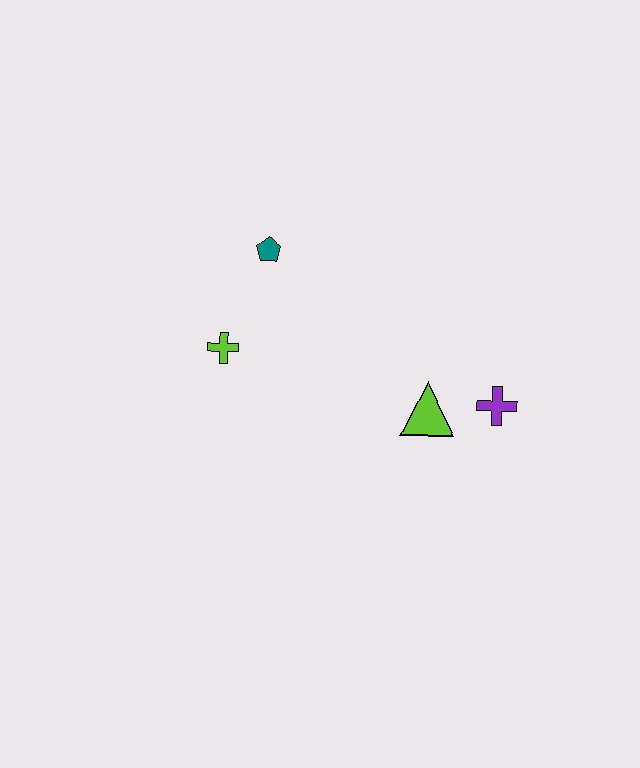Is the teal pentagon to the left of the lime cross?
No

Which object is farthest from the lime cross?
The purple cross is farthest from the lime cross.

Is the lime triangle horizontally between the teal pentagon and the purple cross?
Yes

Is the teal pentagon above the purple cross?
Yes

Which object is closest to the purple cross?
The lime triangle is closest to the purple cross.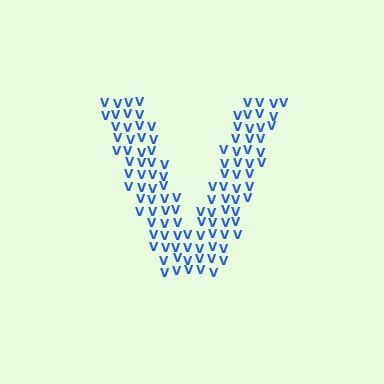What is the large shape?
The large shape is the letter V.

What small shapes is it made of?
It is made of small letter V's.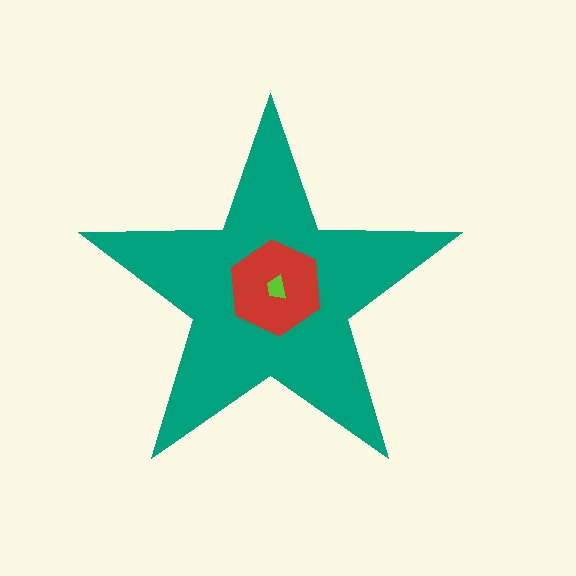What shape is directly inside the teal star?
The red hexagon.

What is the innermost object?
The lime trapezoid.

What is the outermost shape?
The teal star.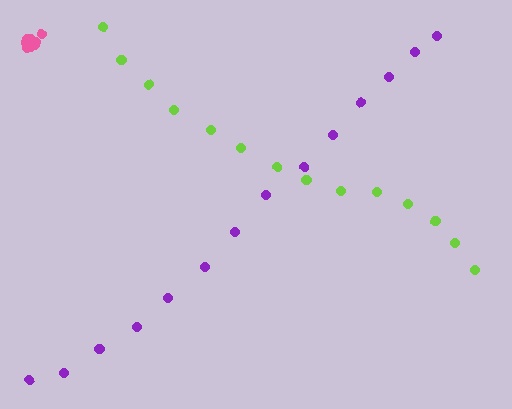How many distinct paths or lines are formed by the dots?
There are 3 distinct paths.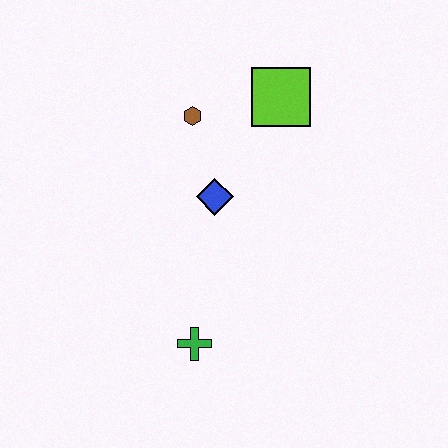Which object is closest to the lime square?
The brown hexagon is closest to the lime square.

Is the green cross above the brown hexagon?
No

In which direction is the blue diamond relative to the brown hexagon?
The blue diamond is below the brown hexagon.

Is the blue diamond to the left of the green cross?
No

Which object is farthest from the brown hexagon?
The green cross is farthest from the brown hexagon.